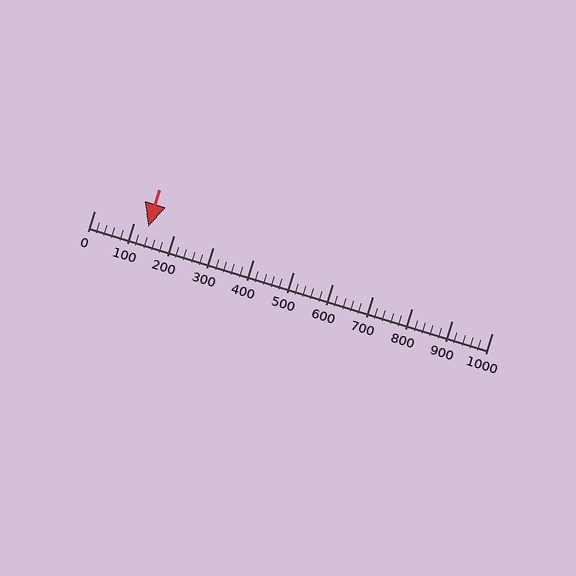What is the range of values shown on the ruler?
The ruler shows values from 0 to 1000.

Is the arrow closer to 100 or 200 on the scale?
The arrow is closer to 100.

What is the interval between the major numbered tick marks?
The major tick marks are spaced 100 units apart.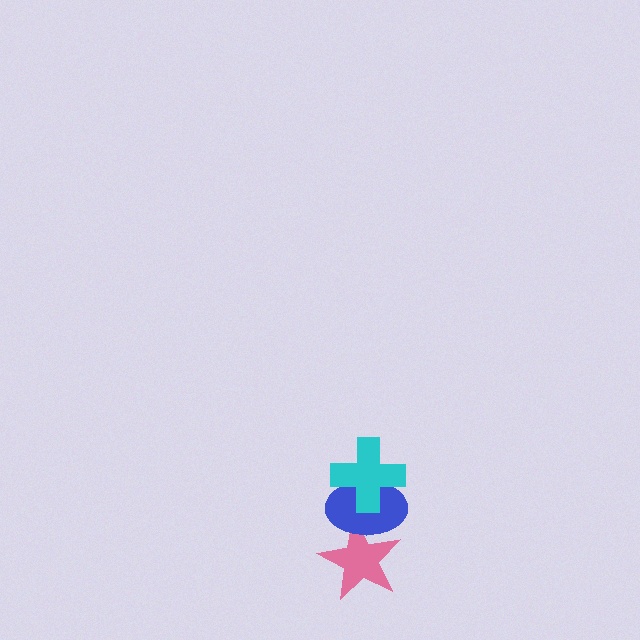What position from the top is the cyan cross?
The cyan cross is 1st from the top.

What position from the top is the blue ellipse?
The blue ellipse is 2nd from the top.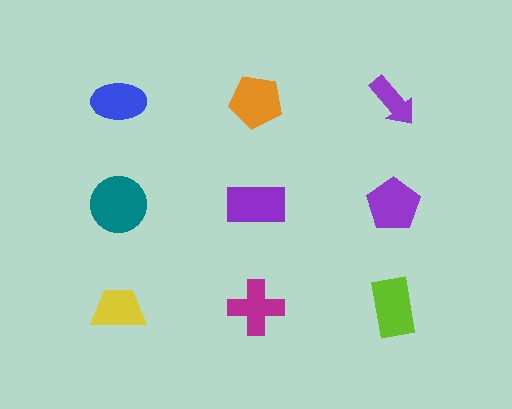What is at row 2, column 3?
A purple pentagon.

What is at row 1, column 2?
An orange pentagon.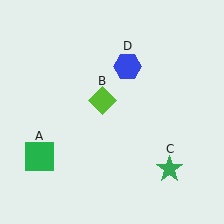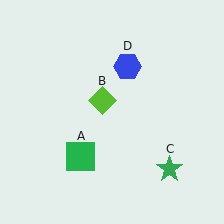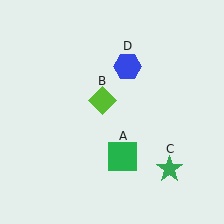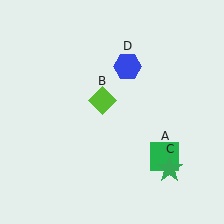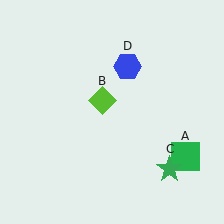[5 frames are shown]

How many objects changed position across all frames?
1 object changed position: green square (object A).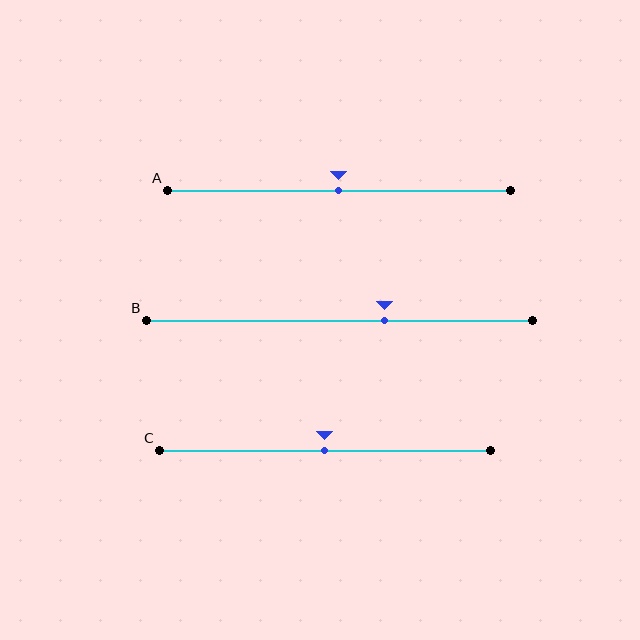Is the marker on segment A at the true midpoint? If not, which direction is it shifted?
Yes, the marker on segment A is at the true midpoint.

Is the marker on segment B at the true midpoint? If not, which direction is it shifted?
No, the marker on segment B is shifted to the right by about 12% of the segment length.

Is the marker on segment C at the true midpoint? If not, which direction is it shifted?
Yes, the marker on segment C is at the true midpoint.